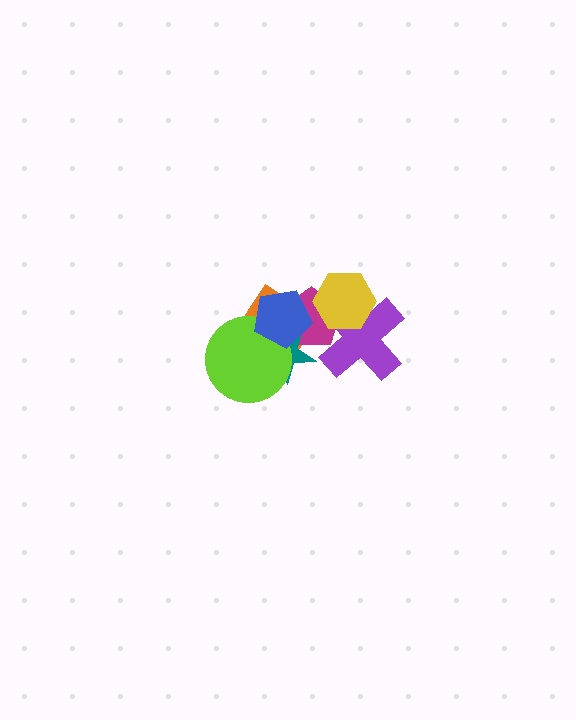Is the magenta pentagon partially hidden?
Yes, it is partially covered by another shape.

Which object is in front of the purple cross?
The yellow hexagon is in front of the purple cross.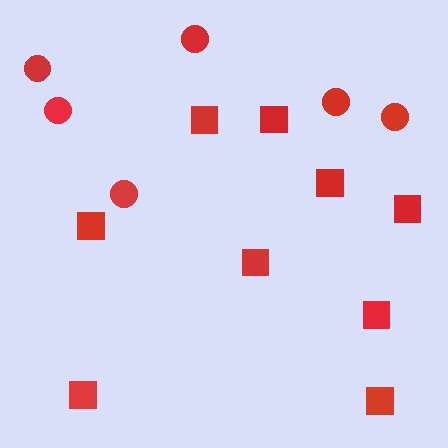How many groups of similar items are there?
There are 2 groups: one group of circles (6) and one group of squares (9).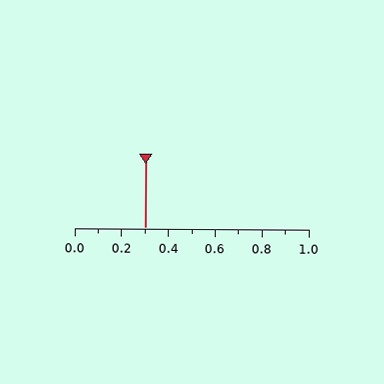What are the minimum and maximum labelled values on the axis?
The axis runs from 0.0 to 1.0.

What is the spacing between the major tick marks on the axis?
The major ticks are spaced 0.2 apart.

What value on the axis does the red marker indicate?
The marker indicates approximately 0.3.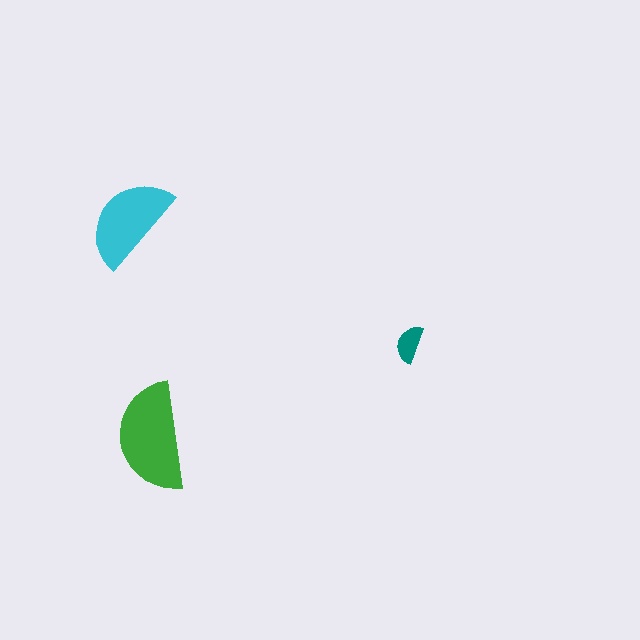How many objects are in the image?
There are 3 objects in the image.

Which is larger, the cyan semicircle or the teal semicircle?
The cyan one.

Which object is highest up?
The cyan semicircle is topmost.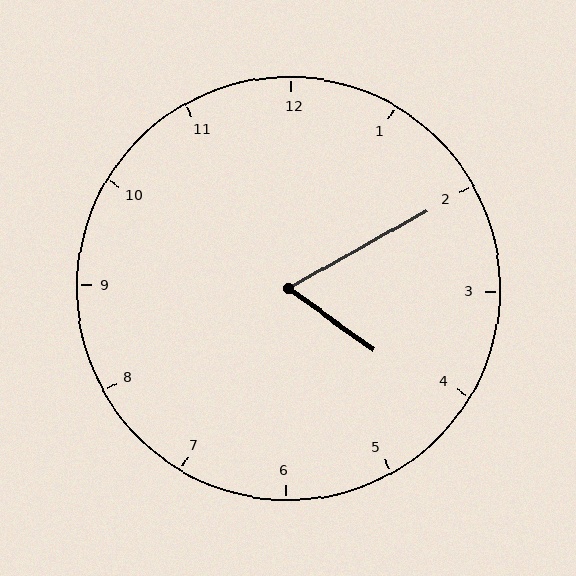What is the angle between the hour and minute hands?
Approximately 65 degrees.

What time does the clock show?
4:10.